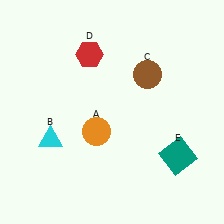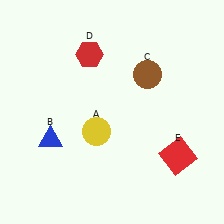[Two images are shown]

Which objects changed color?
A changed from orange to yellow. B changed from cyan to blue. E changed from teal to red.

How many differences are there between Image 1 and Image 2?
There are 3 differences between the two images.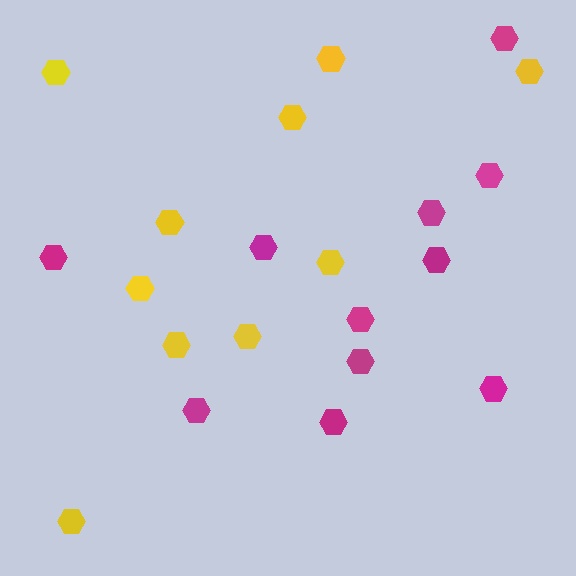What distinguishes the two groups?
There are 2 groups: one group of magenta hexagons (11) and one group of yellow hexagons (10).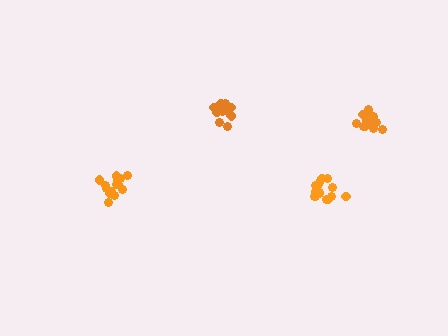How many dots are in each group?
Group 1: 16 dots, Group 2: 14 dots, Group 3: 16 dots, Group 4: 14 dots (60 total).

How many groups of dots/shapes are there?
There are 4 groups.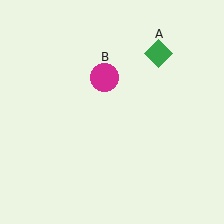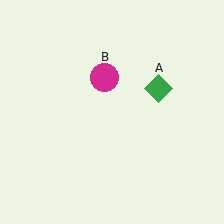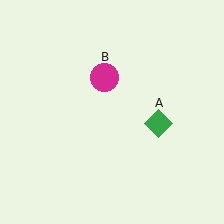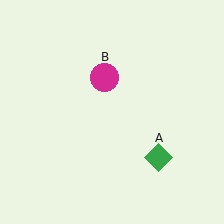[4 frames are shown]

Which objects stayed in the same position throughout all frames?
Magenta circle (object B) remained stationary.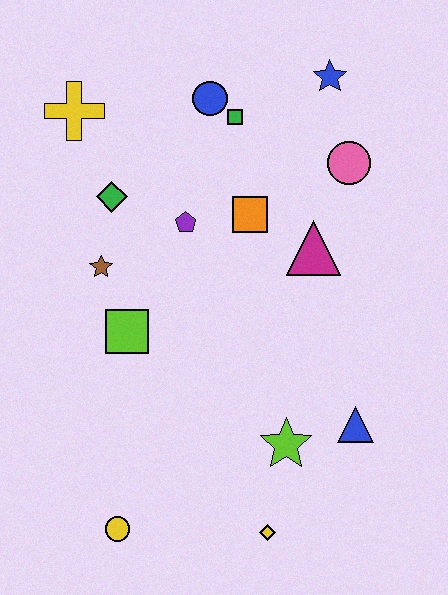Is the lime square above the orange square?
No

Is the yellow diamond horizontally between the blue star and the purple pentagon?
Yes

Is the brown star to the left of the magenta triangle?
Yes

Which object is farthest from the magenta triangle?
The yellow circle is farthest from the magenta triangle.